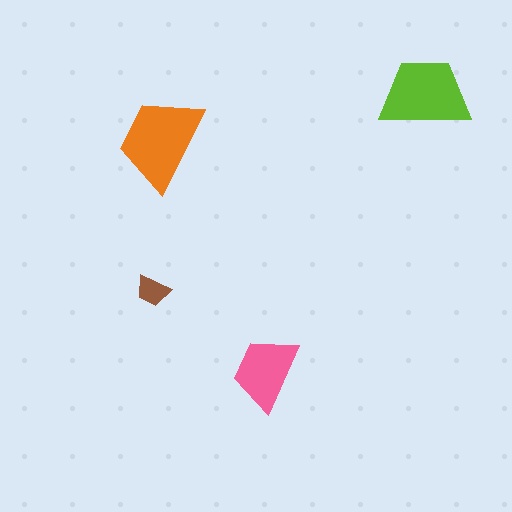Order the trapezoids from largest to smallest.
the orange one, the lime one, the pink one, the brown one.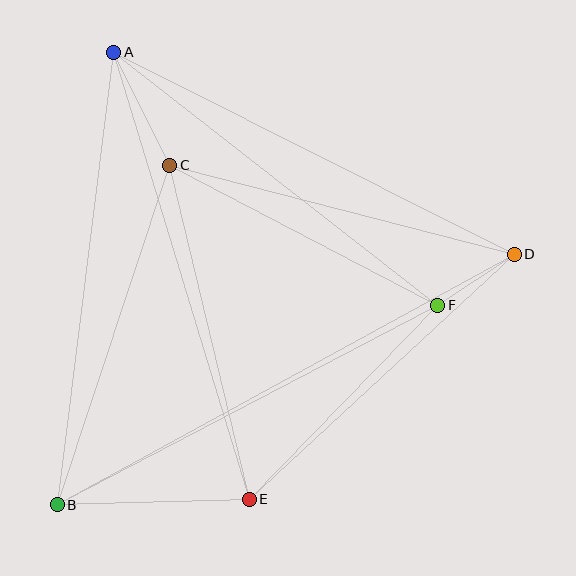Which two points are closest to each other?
Points D and F are closest to each other.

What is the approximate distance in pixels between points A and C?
The distance between A and C is approximately 126 pixels.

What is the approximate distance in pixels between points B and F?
The distance between B and F is approximately 430 pixels.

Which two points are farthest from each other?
Points B and D are farthest from each other.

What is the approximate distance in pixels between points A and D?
The distance between A and D is approximately 448 pixels.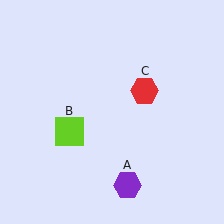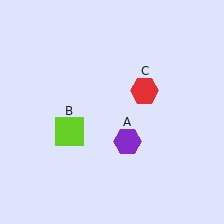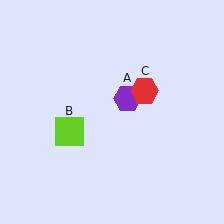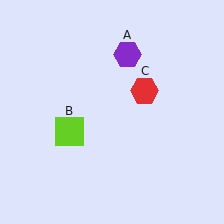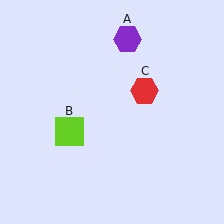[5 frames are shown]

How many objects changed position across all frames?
1 object changed position: purple hexagon (object A).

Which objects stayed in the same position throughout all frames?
Lime square (object B) and red hexagon (object C) remained stationary.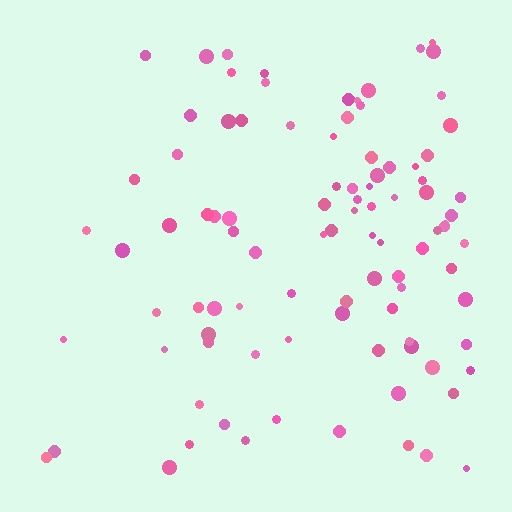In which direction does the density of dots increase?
From left to right, with the right side densest.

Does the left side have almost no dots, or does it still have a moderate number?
Still a moderate number, just noticeably fewer than the right.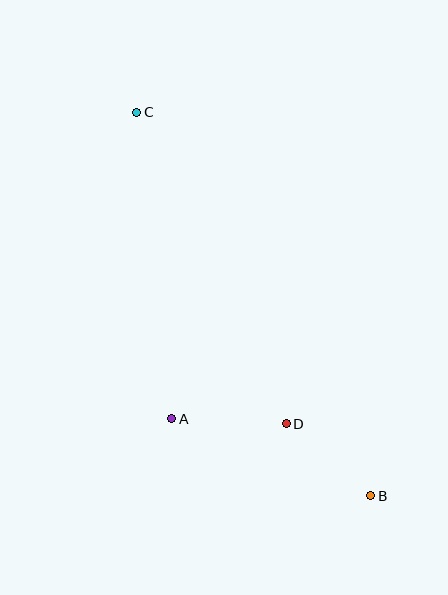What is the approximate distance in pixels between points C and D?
The distance between C and D is approximately 346 pixels.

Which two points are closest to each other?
Points B and D are closest to each other.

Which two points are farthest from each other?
Points B and C are farthest from each other.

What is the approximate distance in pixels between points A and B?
The distance between A and B is approximately 214 pixels.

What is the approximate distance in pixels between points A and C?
The distance between A and C is approximately 309 pixels.